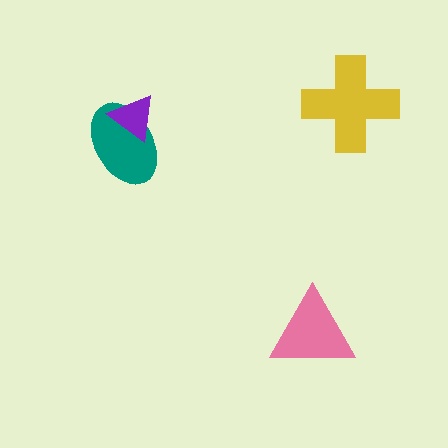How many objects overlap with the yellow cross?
0 objects overlap with the yellow cross.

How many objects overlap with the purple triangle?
1 object overlaps with the purple triangle.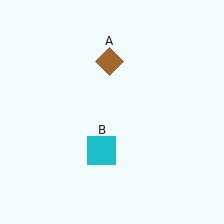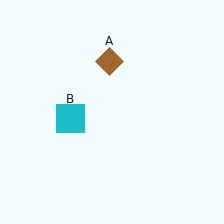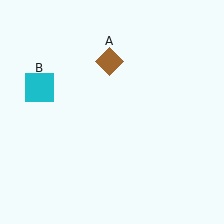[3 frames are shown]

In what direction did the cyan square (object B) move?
The cyan square (object B) moved up and to the left.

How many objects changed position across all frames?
1 object changed position: cyan square (object B).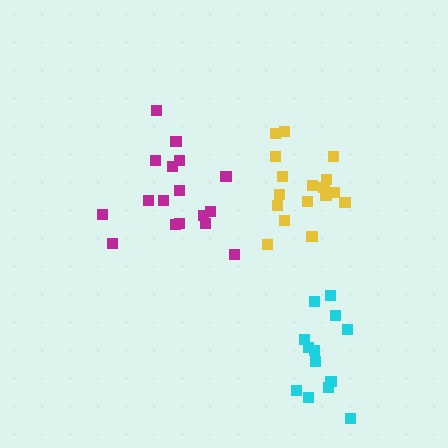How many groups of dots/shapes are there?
There are 3 groups.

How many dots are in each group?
Group 1: 17 dots, Group 2: 13 dots, Group 3: 17 dots (47 total).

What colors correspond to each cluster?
The clusters are colored: magenta, cyan, yellow.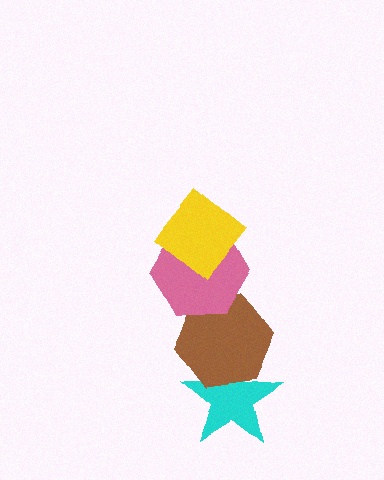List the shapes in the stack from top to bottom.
From top to bottom: the yellow diamond, the pink hexagon, the brown hexagon, the cyan star.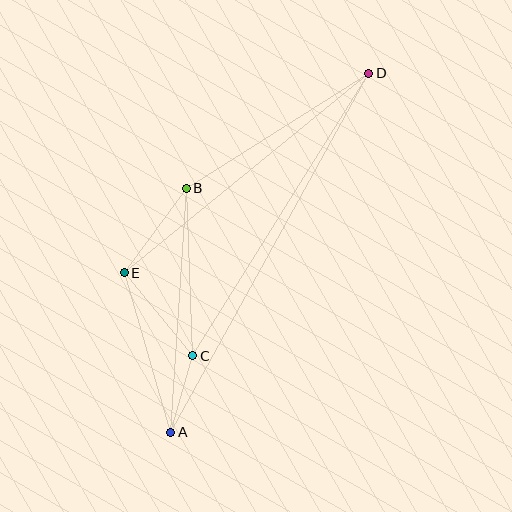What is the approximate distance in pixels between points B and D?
The distance between B and D is approximately 216 pixels.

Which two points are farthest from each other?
Points A and D are farthest from each other.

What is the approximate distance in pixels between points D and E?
The distance between D and E is approximately 316 pixels.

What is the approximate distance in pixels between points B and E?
The distance between B and E is approximately 105 pixels.